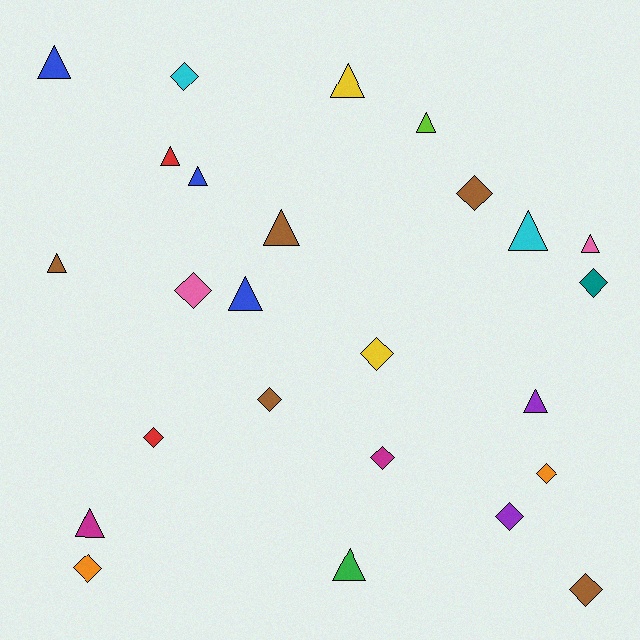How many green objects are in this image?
There is 1 green object.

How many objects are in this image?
There are 25 objects.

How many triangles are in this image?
There are 13 triangles.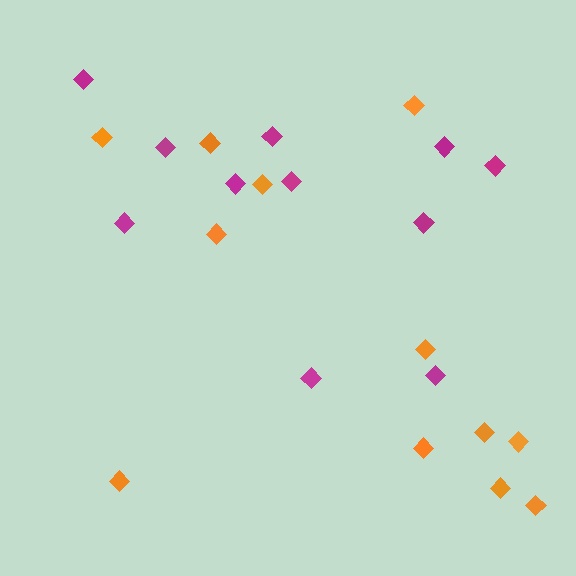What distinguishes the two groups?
There are 2 groups: one group of magenta diamonds (11) and one group of orange diamonds (12).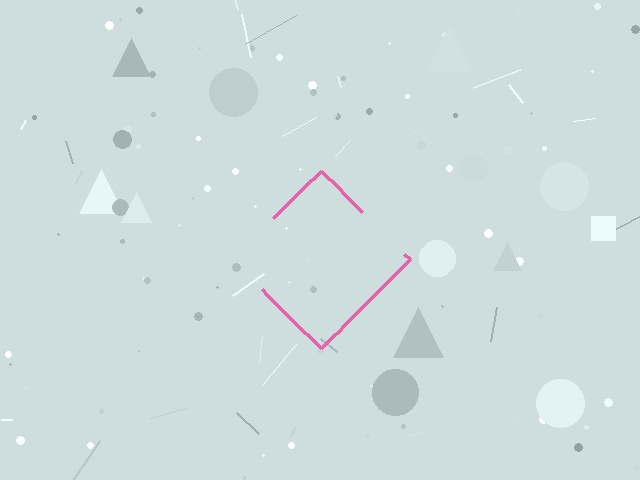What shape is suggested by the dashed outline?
The dashed outline suggests a diamond.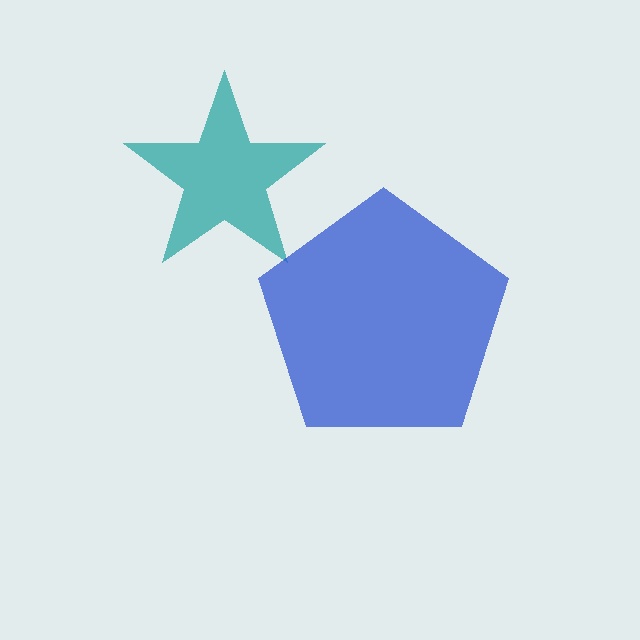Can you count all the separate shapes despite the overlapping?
Yes, there are 2 separate shapes.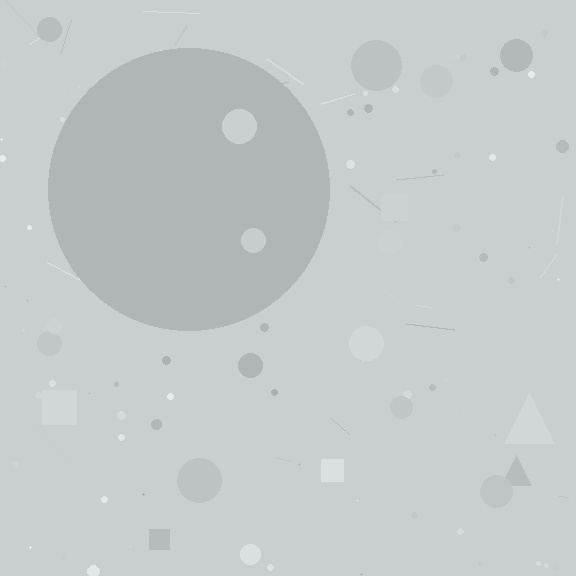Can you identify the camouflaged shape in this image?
The camouflaged shape is a circle.